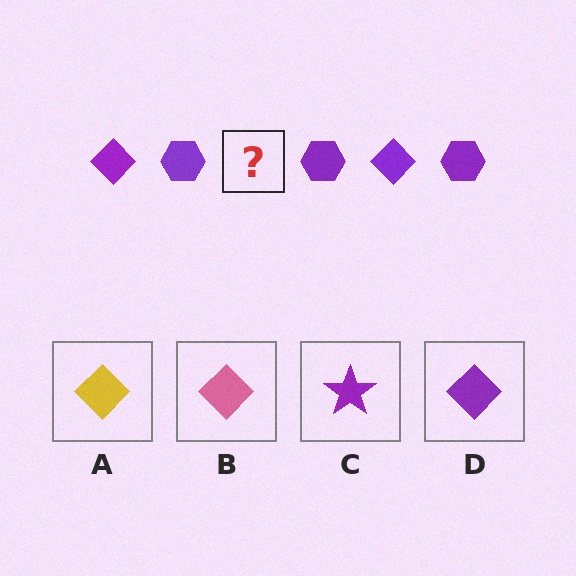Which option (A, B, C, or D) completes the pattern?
D.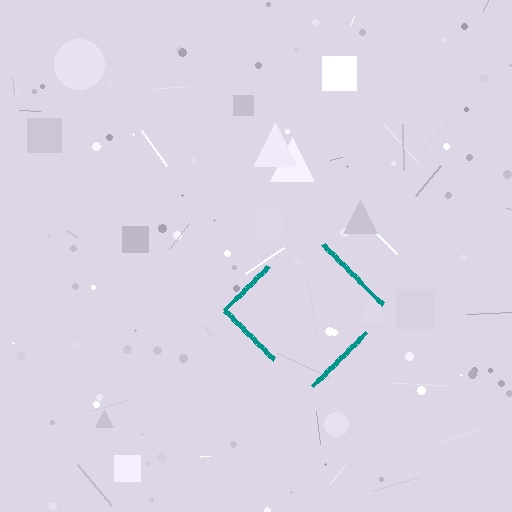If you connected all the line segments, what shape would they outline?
They would outline a diamond.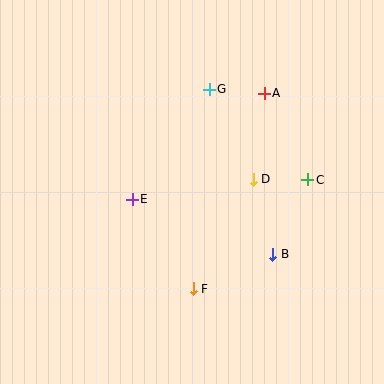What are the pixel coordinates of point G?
Point G is at (209, 89).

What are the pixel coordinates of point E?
Point E is at (132, 199).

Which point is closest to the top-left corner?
Point G is closest to the top-left corner.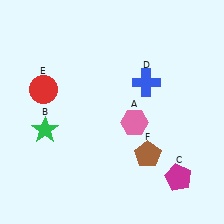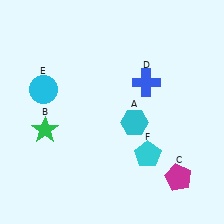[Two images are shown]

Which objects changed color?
A changed from pink to cyan. E changed from red to cyan. F changed from brown to cyan.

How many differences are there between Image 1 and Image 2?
There are 3 differences between the two images.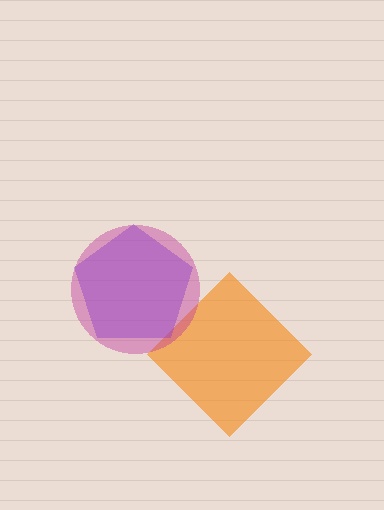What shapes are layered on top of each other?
The layered shapes are: an orange diamond, a magenta circle, a purple pentagon.